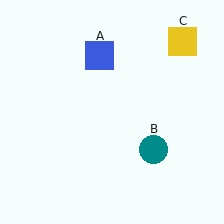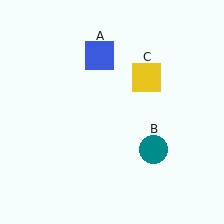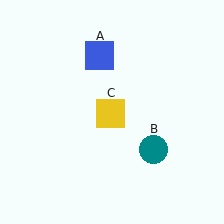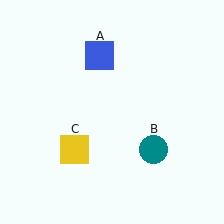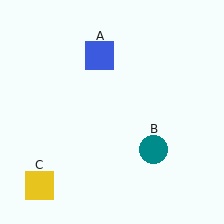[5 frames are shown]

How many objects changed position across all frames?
1 object changed position: yellow square (object C).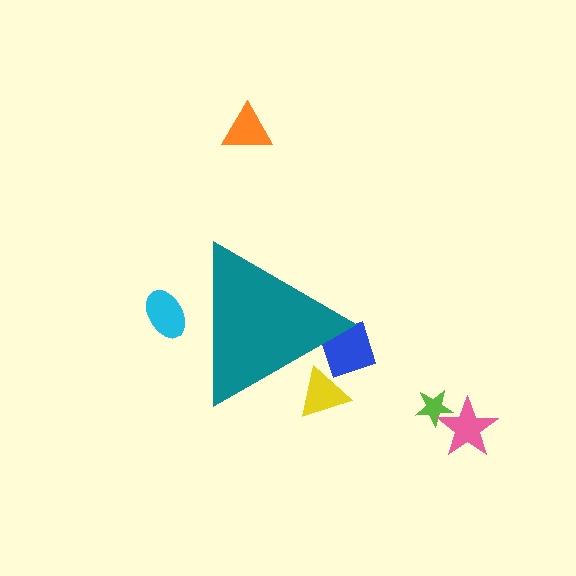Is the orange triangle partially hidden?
No, the orange triangle is fully visible.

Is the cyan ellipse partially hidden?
Yes, the cyan ellipse is partially hidden behind the teal triangle.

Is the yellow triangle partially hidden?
Yes, the yellow triangle is partially hidden behind the teal triangle.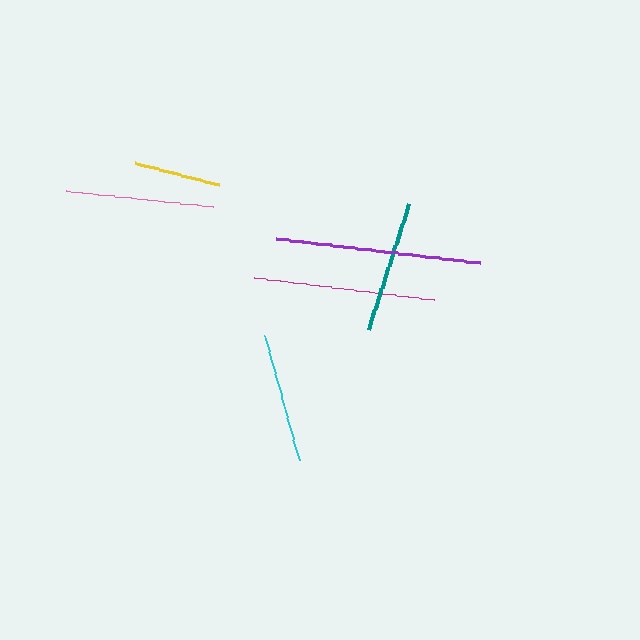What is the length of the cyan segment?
The cyan segment is approximately 129 pixels long.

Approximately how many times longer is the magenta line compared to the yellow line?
The magenta line is approximately 2.1 times the length of the yellow line.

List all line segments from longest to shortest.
From longest to shortest: purple, magenta, pink, teal, cyan, yellow.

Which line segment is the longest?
The purple line is the longest at approximately 206 pixels.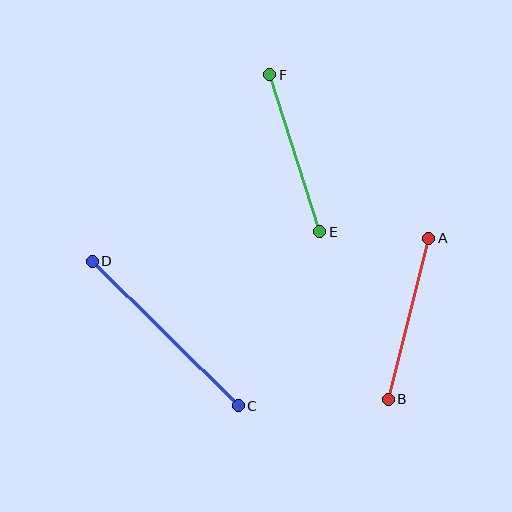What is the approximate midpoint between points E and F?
The midpoint is at approximately (295, 153) pixels.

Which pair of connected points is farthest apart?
Points C and D are farthest apart.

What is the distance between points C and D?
The distance is approximately 205 pixels.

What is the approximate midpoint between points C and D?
The midpoint is at approximately (165, 333) pixels.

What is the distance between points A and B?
The distance is approximately 166 pixels.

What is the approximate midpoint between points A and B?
The midpoint is at approximately (409, 319) pixels.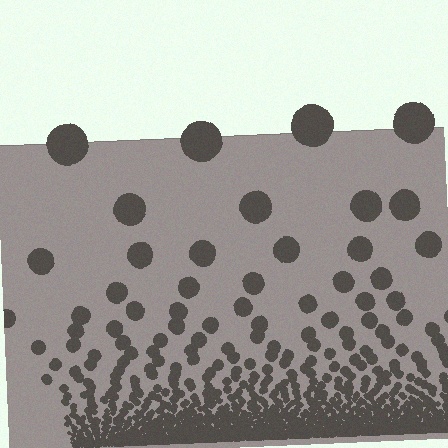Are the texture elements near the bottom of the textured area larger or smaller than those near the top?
Smaller. The gradient is inverted — elements near the bottom are smaller and denser.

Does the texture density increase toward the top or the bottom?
Density increases toward the bottom.